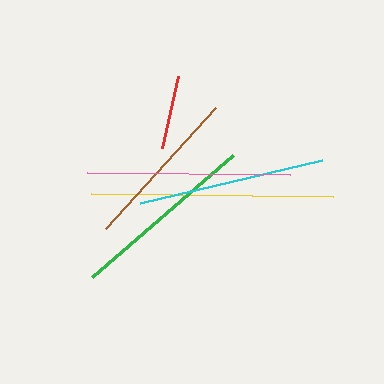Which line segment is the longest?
The yellow line is the longest at approximately 242 pixels.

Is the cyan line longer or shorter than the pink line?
The pink line is longer than the cyan line.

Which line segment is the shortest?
The red line is the shortest at approximately 75 pixels.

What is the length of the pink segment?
The pink segment is approximately 203 pixels long.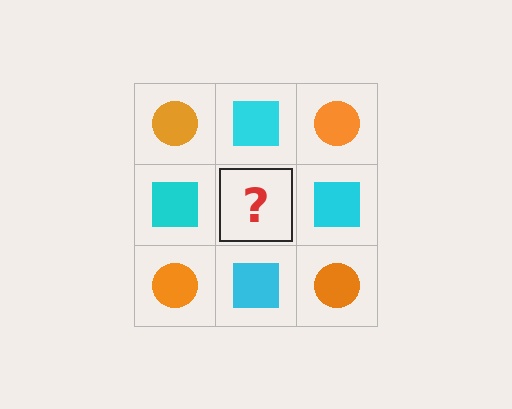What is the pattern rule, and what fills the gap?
The rule is that it alternates orange circle and cyan square in a checkerboard pattern. The gap should be filled with an orange circle.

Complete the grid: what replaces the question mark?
The question mark should be replaced with an orange circle.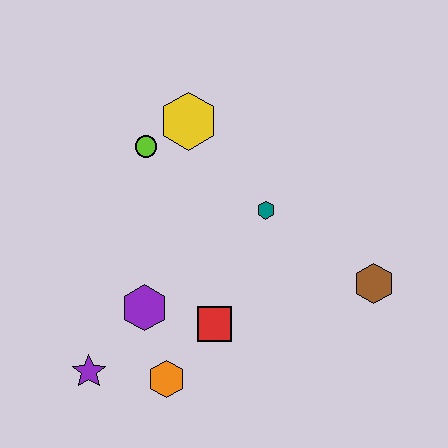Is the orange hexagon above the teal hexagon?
No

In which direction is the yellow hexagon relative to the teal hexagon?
The yellow hexagon is above the teal hexagon.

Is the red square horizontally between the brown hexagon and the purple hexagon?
Yes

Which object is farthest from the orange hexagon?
The yellow hexagon is farthest from the orange hexagon.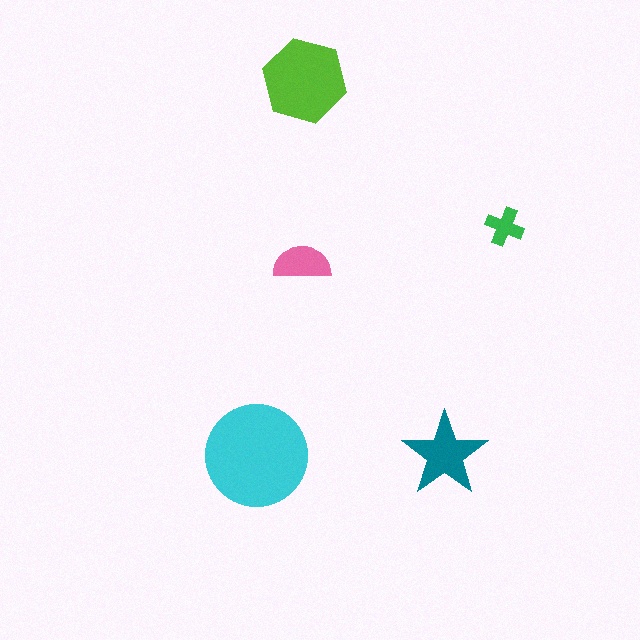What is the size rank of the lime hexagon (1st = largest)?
2nd.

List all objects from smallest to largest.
The green cross, the pink semicircle, the teal star, the lime hexagon, the cyan circle.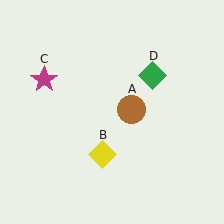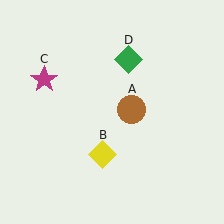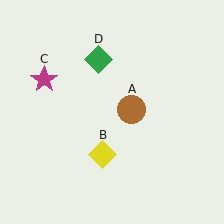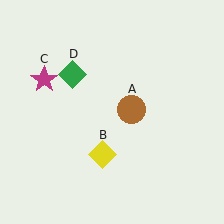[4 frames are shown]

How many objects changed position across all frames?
1 object changed position: green diamond (object D).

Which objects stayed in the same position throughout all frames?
Brown circle (object A) and yellow diamond (object B) and magenta star (object C) remained stationary.